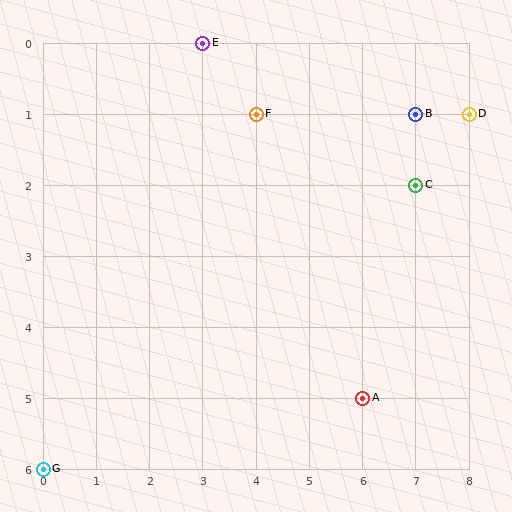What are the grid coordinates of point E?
Point E is at grid coordinates (3, 0).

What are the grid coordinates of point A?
Point A is at grid coordinates (6, 5).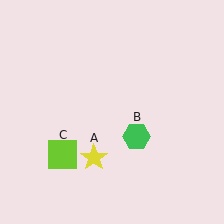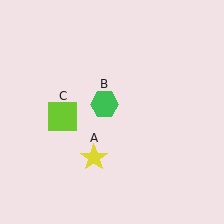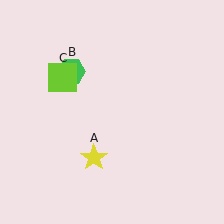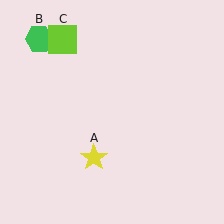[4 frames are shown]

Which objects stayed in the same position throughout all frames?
Yellow star (object A) remained stationary.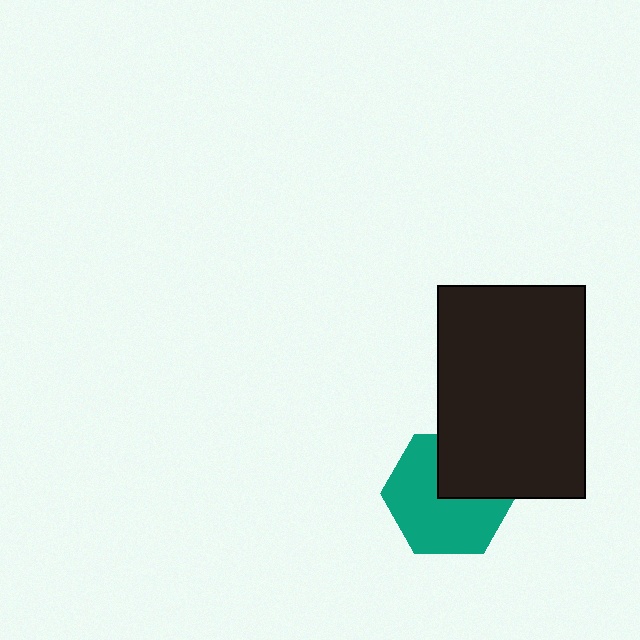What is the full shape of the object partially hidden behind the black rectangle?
The partially hidden object is a teal hexagon.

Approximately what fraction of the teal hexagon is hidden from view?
Roughly 34% of the teal hexagon is hidden behind the black rectangle.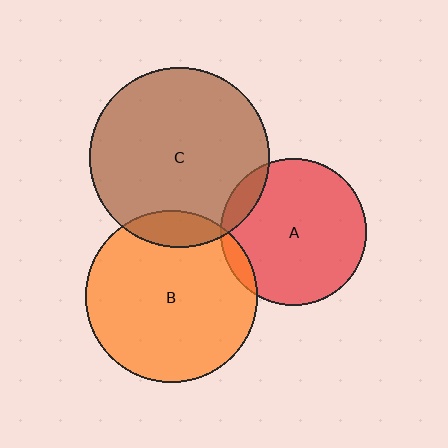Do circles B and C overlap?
Yes.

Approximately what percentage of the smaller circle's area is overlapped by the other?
Approximately 10%.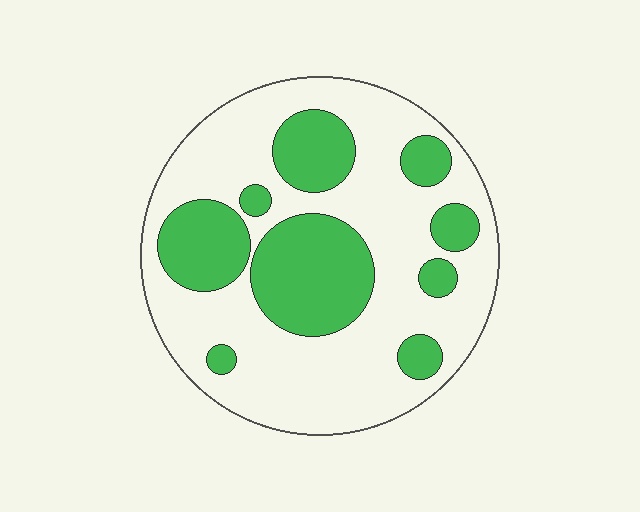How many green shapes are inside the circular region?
9.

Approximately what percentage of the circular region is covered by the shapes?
Approximately 35%.